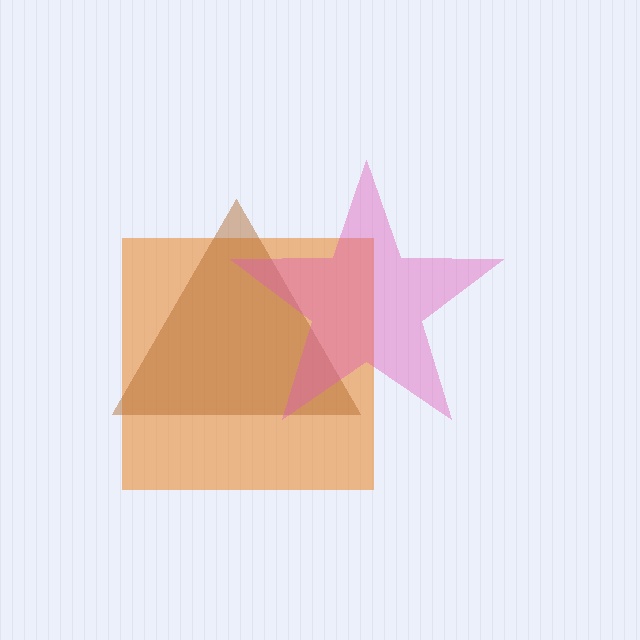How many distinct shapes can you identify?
There are 3 distinct shapes: an orange square, a brown triangle, a pink star.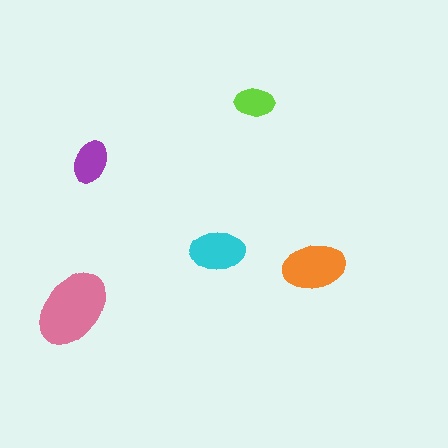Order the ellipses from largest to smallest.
the pink one, the orange one, the cyan one, the purple one, the lime one.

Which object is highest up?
The lime ellipse is topmost.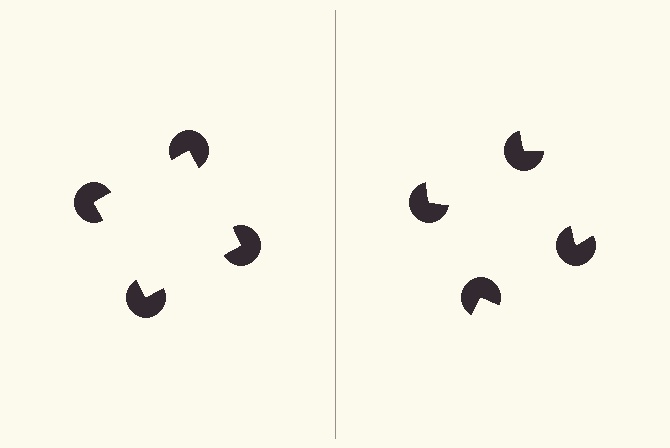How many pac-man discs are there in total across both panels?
8 — 4 on each side.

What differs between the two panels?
The pac-man discs are positioned identically on both sides; only the wedge orientations differ. On the left they align to a square; on the right they are misaligned.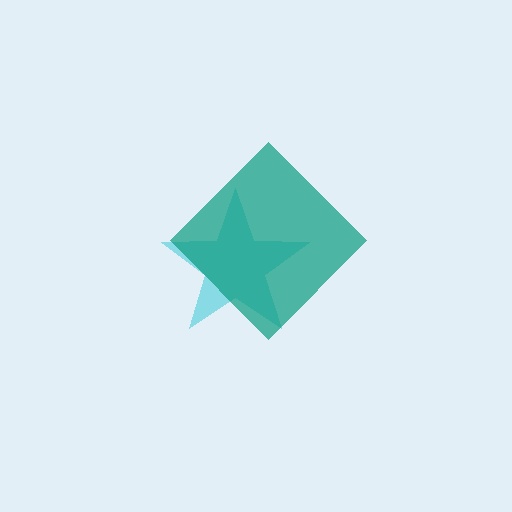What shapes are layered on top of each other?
The layered shapes are: a cyan star, a teal diamond.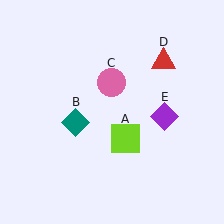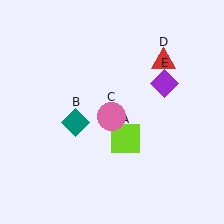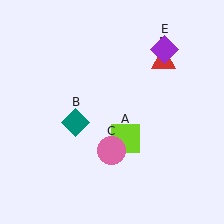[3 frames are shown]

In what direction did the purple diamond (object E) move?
The purple diamond (object E) moved up.